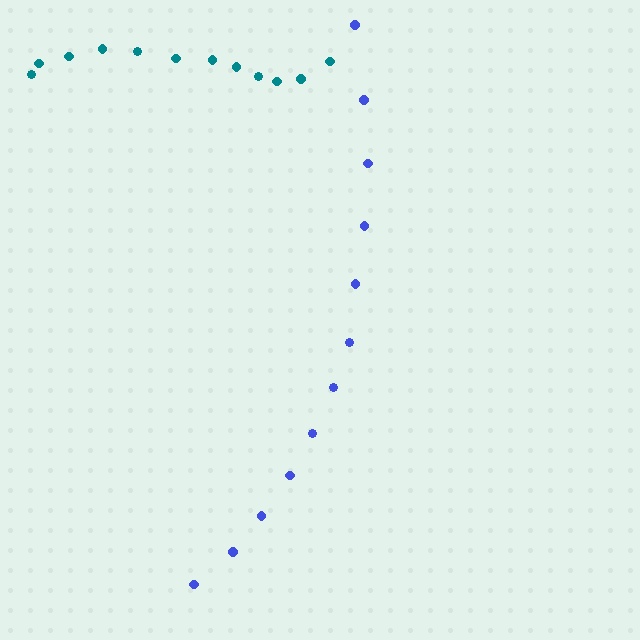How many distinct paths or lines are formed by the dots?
There are 2 distinct paths.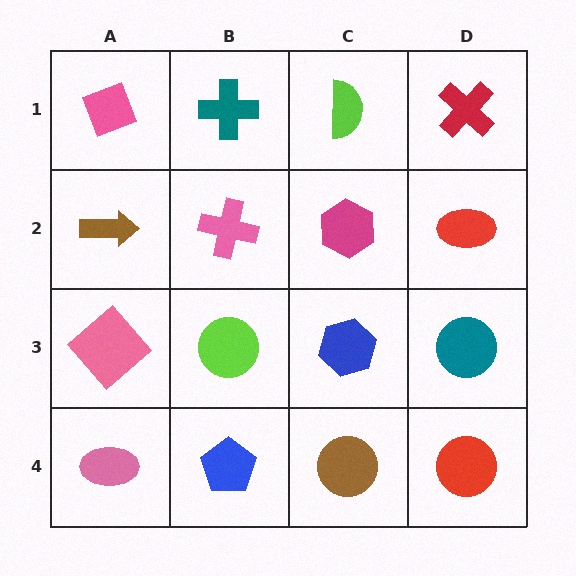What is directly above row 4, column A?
A pink diamond.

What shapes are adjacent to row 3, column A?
A brown arrow (row 2, column A), a pink ellipse (row 4, column A), a lime circle (row 3, column B).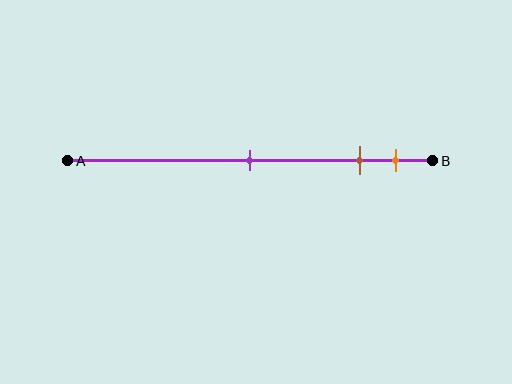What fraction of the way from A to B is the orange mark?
The orange mark is approximately 90% (0.9) of the way from A to B.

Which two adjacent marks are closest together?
The brown and orange marks are the closest adjacent pair.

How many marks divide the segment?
There are 3 marks dividing the segment.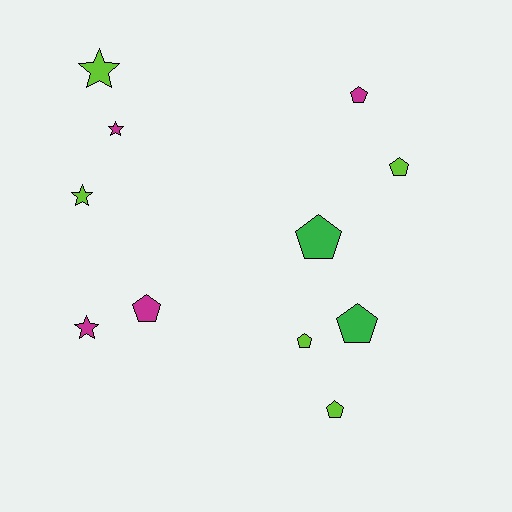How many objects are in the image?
There are 11 objects.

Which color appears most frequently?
Lime, with 5 objects.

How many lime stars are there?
There are 2 lime stars.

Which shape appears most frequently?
Pentagon, with 7 objects.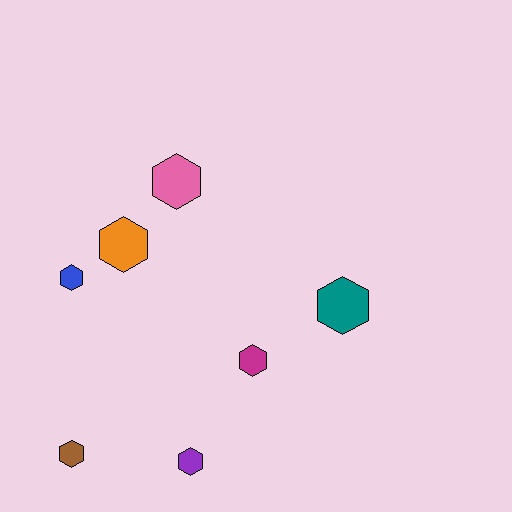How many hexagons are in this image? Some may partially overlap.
There are 7 hexagons.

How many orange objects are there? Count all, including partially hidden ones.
There is 1 orange object.